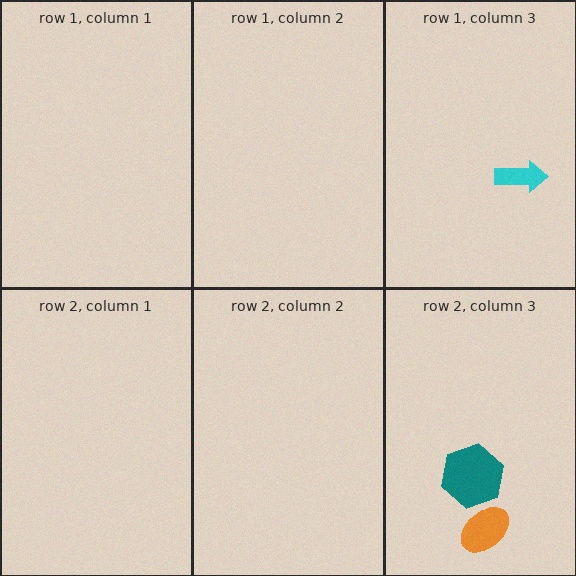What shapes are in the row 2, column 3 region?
The teal hexagon, the orange ellipse.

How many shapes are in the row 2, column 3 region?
2.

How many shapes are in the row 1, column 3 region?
1.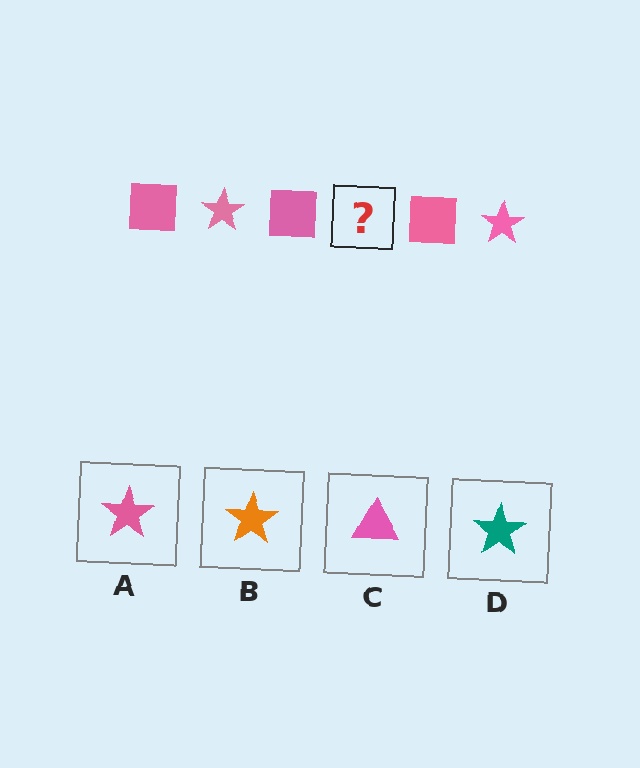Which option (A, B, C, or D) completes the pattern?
A.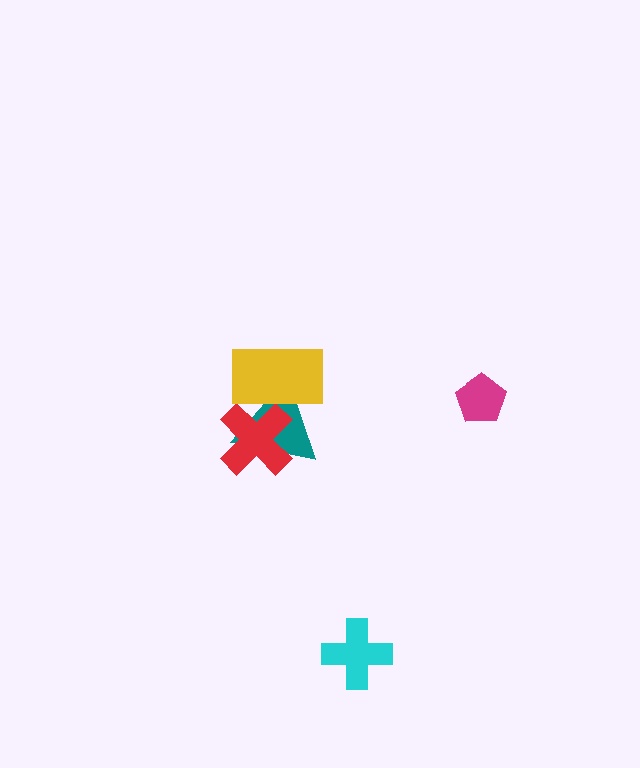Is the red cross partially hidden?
Yes, it is partially covered by another shape.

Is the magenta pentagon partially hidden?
No, no other shape covers it.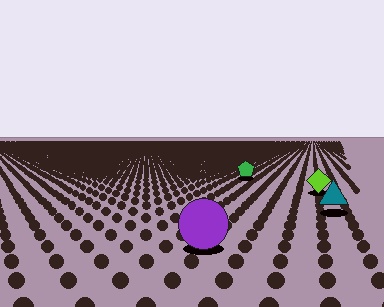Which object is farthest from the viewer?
The green pentagon is farthest from the viewer. It appears smaller and the ground texture around it is denser.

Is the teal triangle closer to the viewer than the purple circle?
No. The purple circle is closer — you can tell from the texture gradient: the ground texture is coarser near it.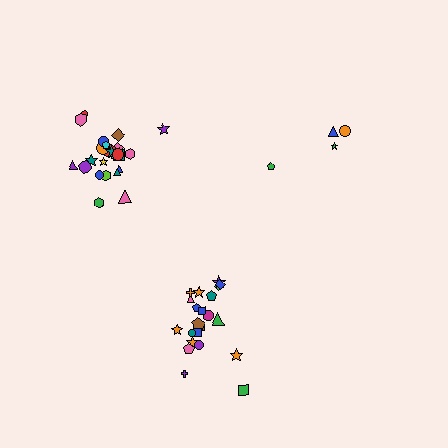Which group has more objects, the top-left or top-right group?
The top-left group.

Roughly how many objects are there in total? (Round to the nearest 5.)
Roughly 50 objects in total.